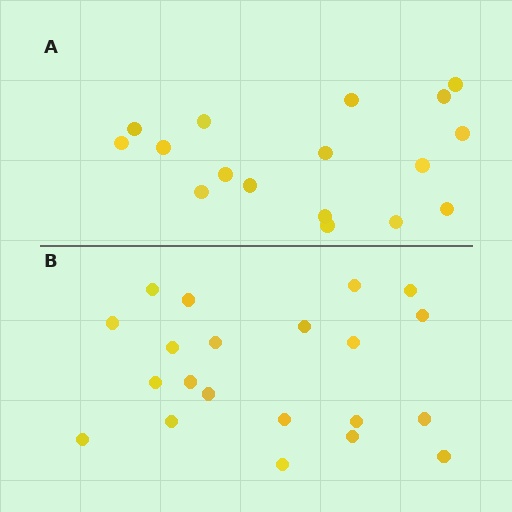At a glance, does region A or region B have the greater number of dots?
Region B (the bottom region) has more dots.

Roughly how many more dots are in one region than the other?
Region B has about 4 more dots than region A.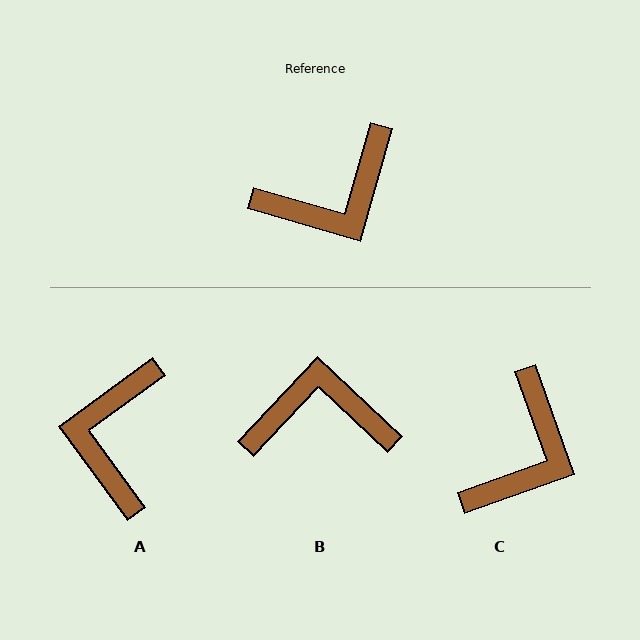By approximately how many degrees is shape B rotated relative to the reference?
Approximately 153 degrees counter-clockwise.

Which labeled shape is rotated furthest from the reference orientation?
B, about 153 degrees away.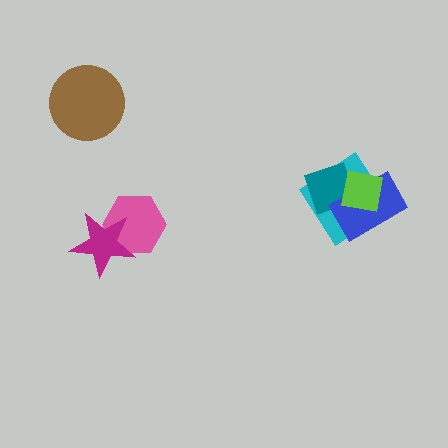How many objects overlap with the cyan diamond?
3 objects overlap with the cyan diamond.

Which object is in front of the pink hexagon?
The magenta star is in front of the pink hexagon.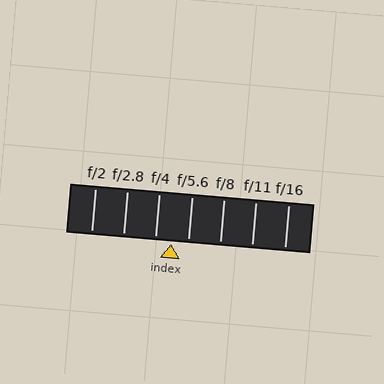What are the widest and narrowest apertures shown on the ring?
The widest aperture shown is f/2 and the narrowest is f/16.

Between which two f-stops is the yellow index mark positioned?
The index mark is between f/4 and f/5.6.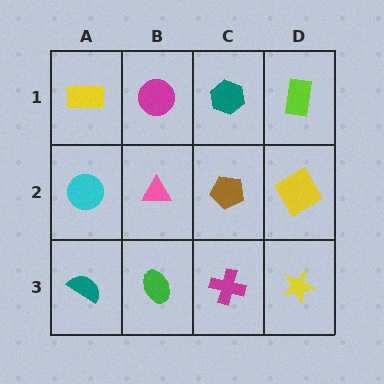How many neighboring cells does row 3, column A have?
2.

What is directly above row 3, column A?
A cyan circle.